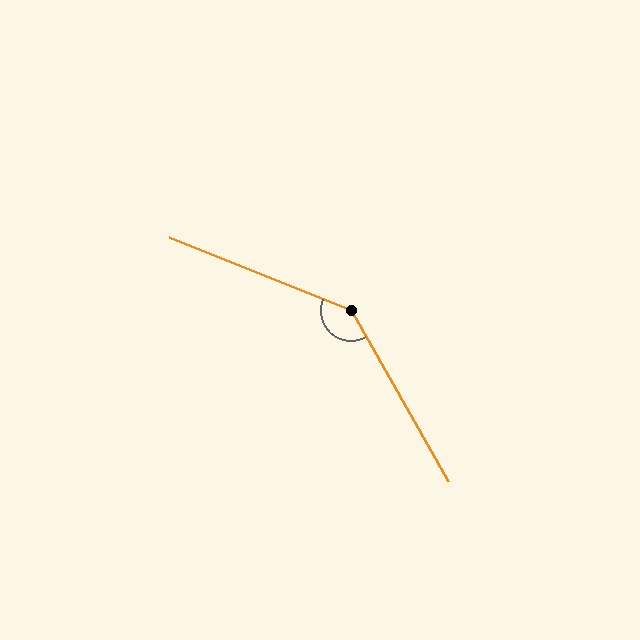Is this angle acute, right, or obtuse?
It is obtuse.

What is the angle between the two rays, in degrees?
Approximately 142 degrees.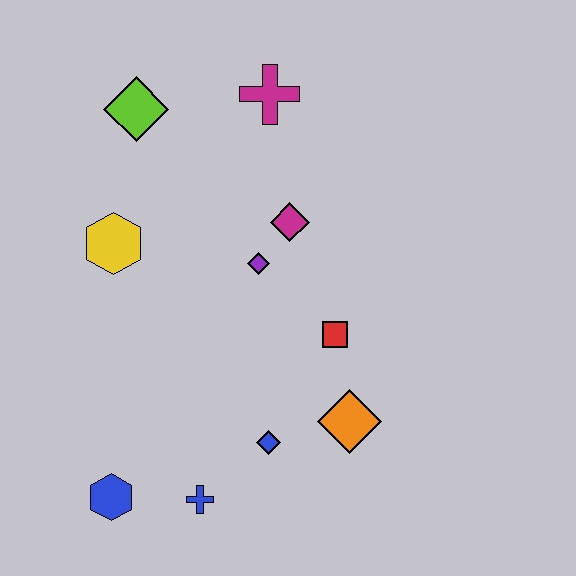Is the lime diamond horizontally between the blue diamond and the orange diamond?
No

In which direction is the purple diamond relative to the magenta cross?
The purple diamond is below the magenta cross.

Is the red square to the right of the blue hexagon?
Yes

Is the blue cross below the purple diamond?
Yes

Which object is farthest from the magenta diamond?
The blue hexagon is farthest from the magenta diamond.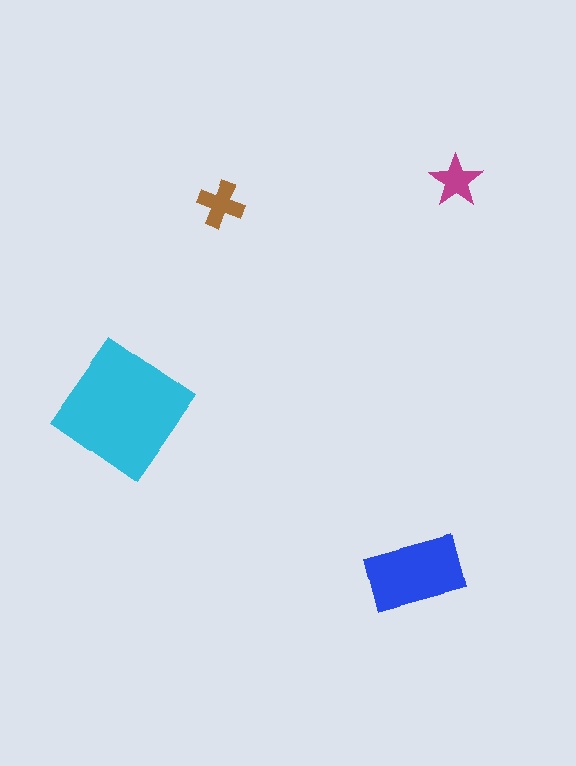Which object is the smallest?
The magenta star.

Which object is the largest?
The cyan diamond.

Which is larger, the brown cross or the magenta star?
The brown cross.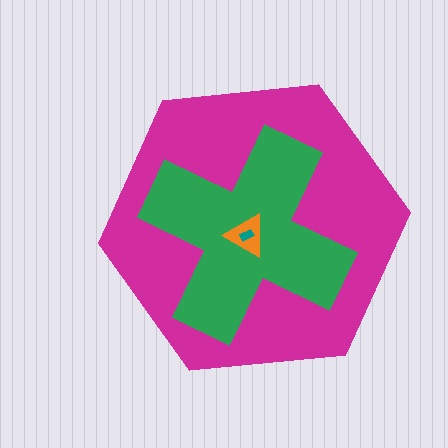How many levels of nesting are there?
4.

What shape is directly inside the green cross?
The orange triangle.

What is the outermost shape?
The magenta hexagon.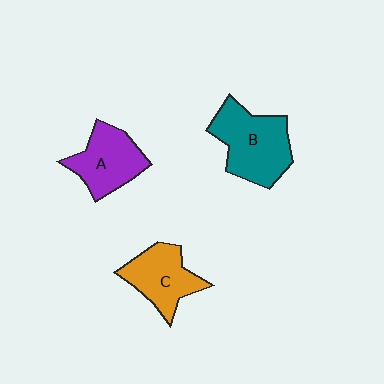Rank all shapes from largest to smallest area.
From largest to smallest: B (teal), A (purple), C (orange).